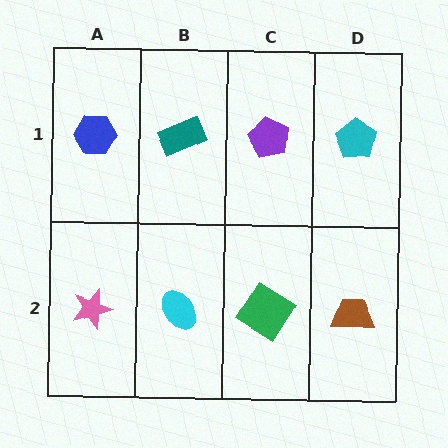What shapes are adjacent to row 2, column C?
A purple pentagon (row 1, column C), a cyan ellipse (row 2, column B), a brown trapezoid (row 2, column D).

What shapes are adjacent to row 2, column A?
A blue hexagon (row 1, column A), a cyan ellipse (row 2, column B).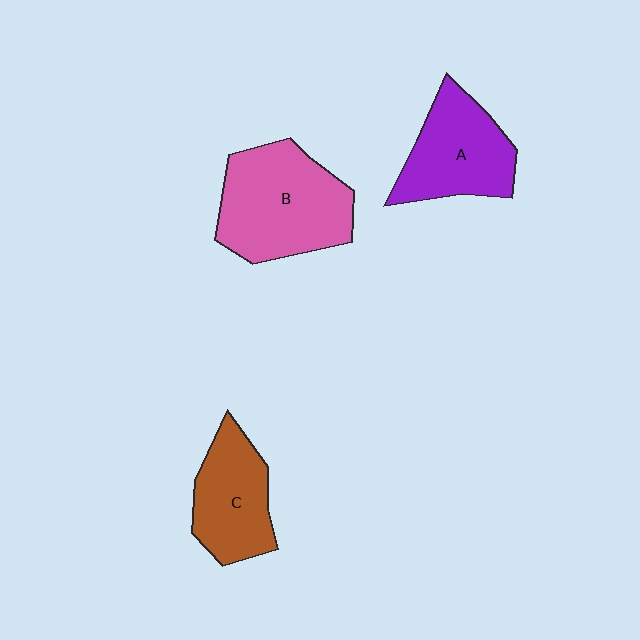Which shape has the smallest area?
Shape C (brown).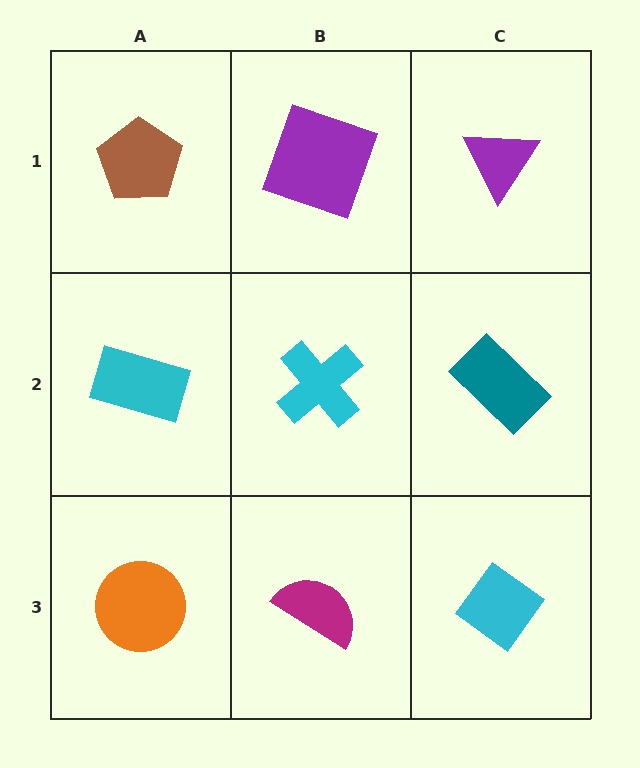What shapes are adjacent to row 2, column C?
A purple triangle (row 1, column C), a cyan diamond (row 3, column C), a cyan cross (row 2, column B).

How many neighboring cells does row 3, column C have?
2.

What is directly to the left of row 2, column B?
A cyan rectangle.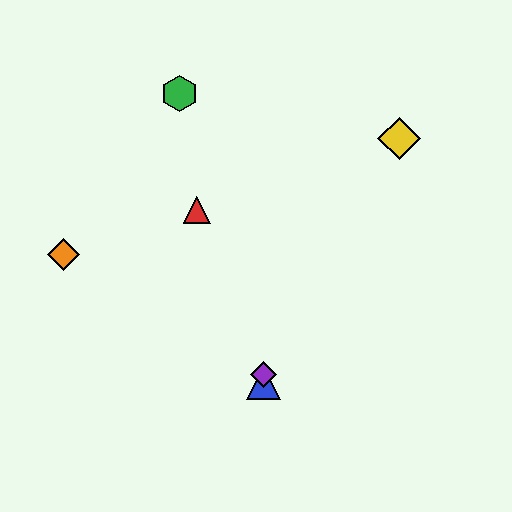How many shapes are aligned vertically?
2 shapes (the blue triangle, the purple diamond) are aligned vertically.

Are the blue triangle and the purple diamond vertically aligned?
Yes, both are at x≈264.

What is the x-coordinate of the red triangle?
The red triangle is at x≈197.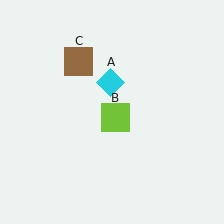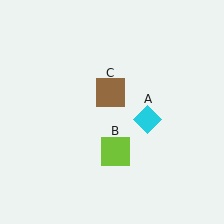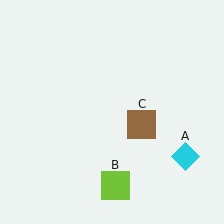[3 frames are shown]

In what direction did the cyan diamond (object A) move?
The cyan diamond (object A) moved down and to the right.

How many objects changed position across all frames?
3 objects changed position: cyan diamond (object A), lime square (object B), brown square (object C).